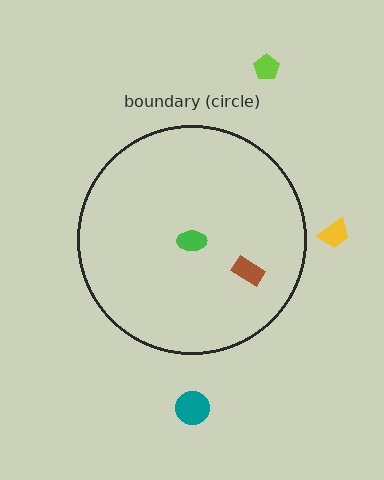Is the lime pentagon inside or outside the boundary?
Outside.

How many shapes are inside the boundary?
2 inside, 3 outside.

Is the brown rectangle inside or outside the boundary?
Inside.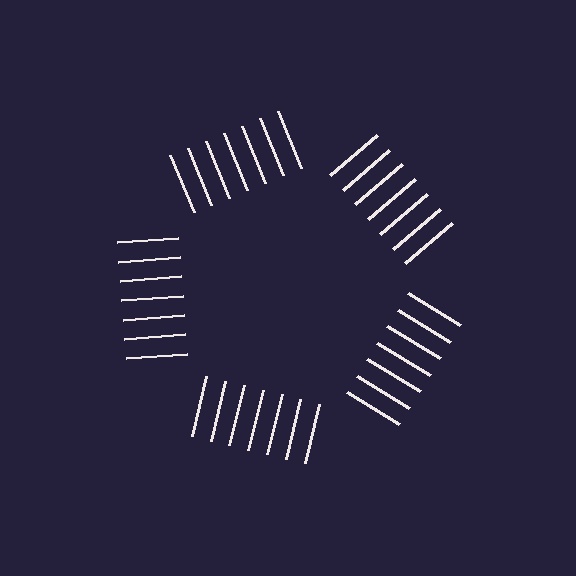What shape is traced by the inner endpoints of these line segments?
An illusory pentagon — the line segments terminate on its edges but no continuous stroke is drawn.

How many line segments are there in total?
35 — 7 along each of the 5 edges.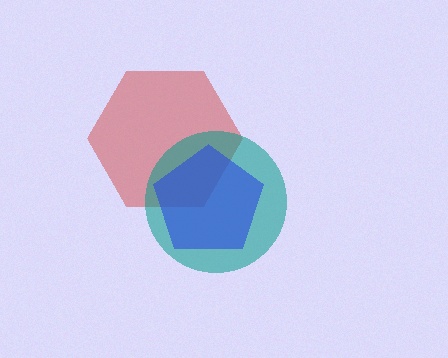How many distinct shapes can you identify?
There are 3 distinct shapes: a red hexagon, a teal circle, a blue pentagon.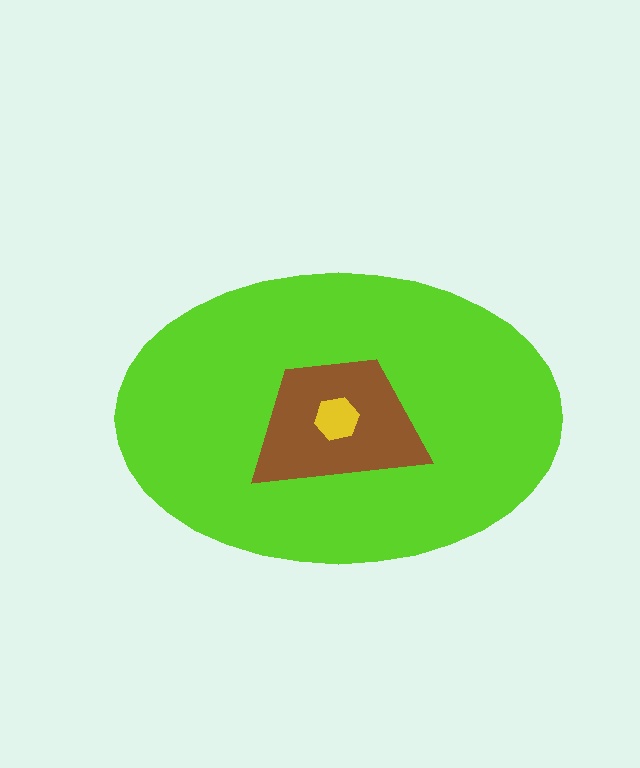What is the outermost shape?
The lime ellipse.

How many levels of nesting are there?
3.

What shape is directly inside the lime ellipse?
The brown trapezoid.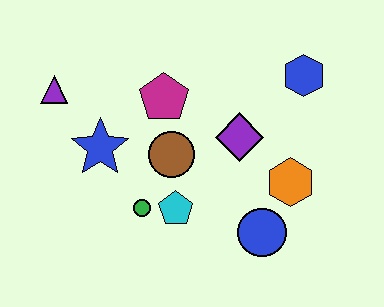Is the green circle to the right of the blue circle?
No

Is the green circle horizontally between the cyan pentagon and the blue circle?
No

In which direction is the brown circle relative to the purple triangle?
The brown circle is to the right of the purple triangle.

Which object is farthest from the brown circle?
The blue hexagon is farthest from the brown circle.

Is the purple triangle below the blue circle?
No